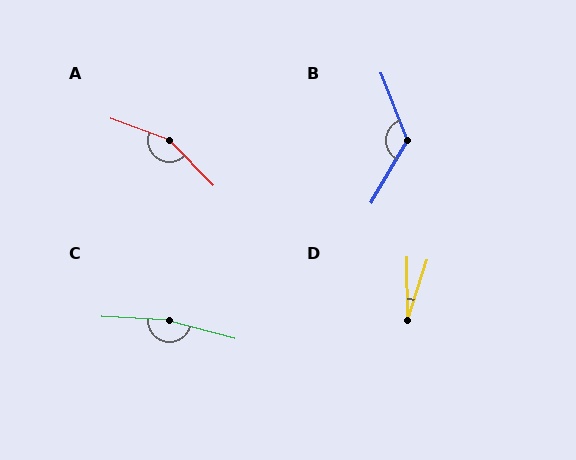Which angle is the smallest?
D, at approximately 18 degrees.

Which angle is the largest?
C, at approximately 168 degrees.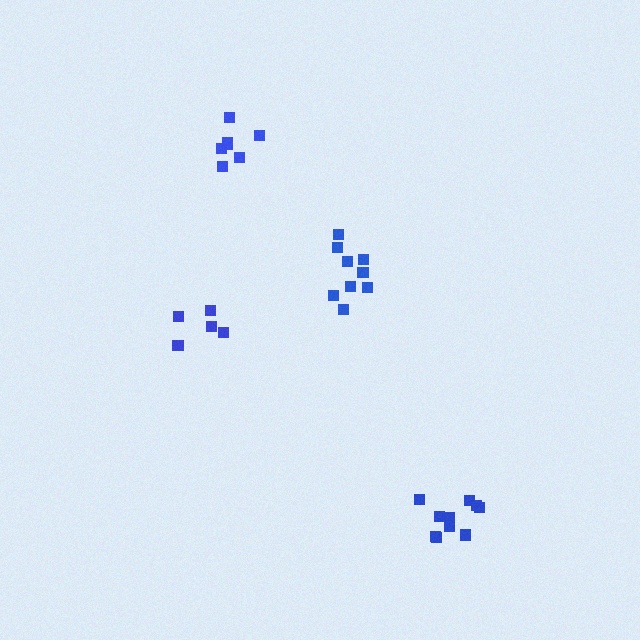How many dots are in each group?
Group 1: 10 dots, Group 2: 5 dots, Group 3: 7 dots, Group 4: 9 dots (31 total).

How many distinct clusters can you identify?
There are 4 distinct clusters.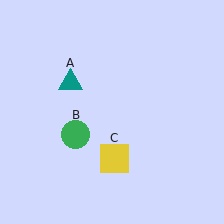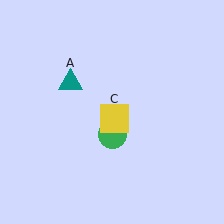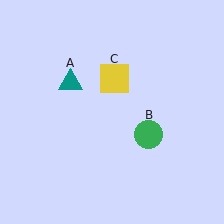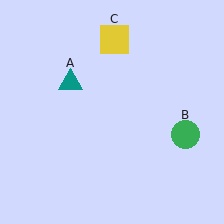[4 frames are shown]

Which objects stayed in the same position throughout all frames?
Teal triangle (object A) remained stationary.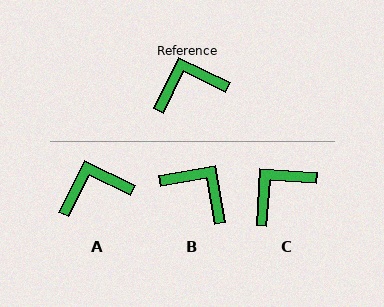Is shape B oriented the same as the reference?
No, it is off by about 53 degrees.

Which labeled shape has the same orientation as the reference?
A.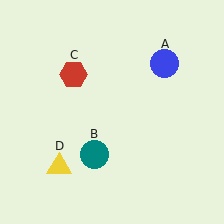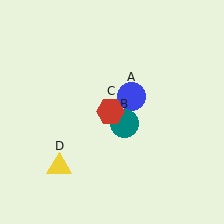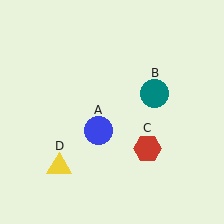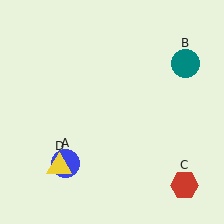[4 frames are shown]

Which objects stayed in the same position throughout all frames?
Yellow triangle (object D) remained stationary.